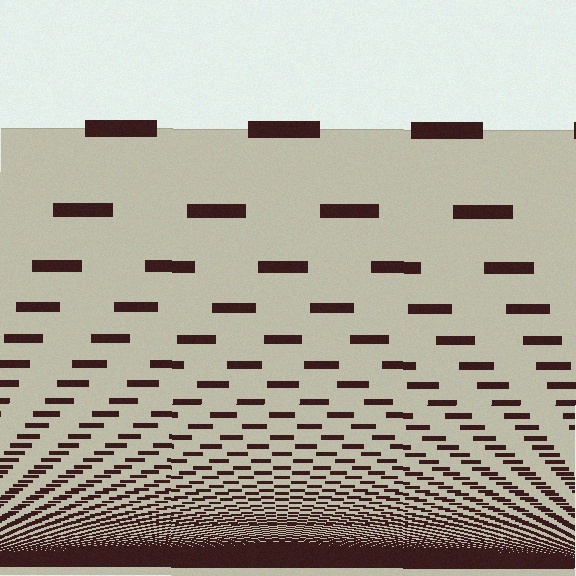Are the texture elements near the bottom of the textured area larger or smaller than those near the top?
Smaller. The gradient is inverted — elements near the bottom are smaller and denser.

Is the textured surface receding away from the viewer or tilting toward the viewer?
The surface appears to tilt toward the viewer. Texture elements get larger and sparser toward the top.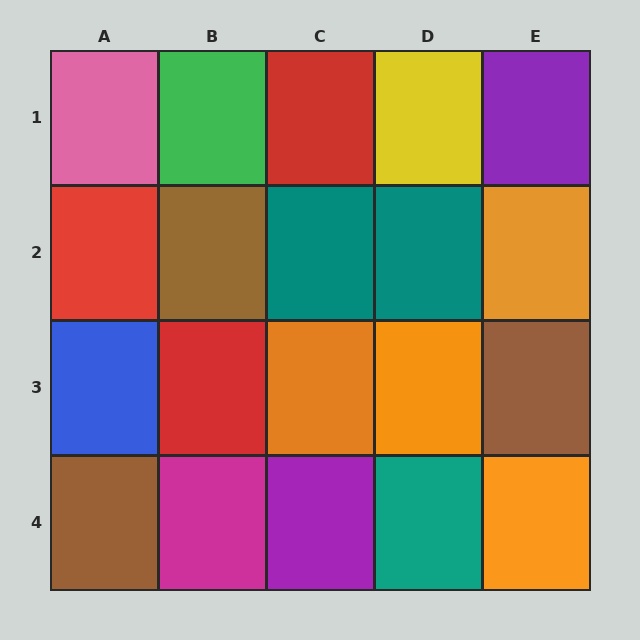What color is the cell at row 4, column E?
Orange.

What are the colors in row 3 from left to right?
Blue, red, orange, orange, brown.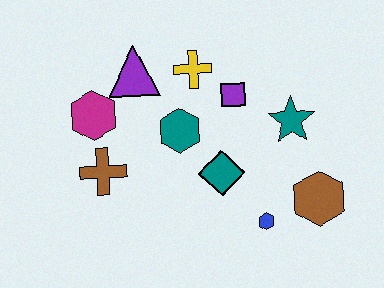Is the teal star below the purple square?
Yes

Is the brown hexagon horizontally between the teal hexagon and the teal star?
No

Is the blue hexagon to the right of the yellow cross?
Yes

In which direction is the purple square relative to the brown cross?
The purple square is to the right of the brown cross.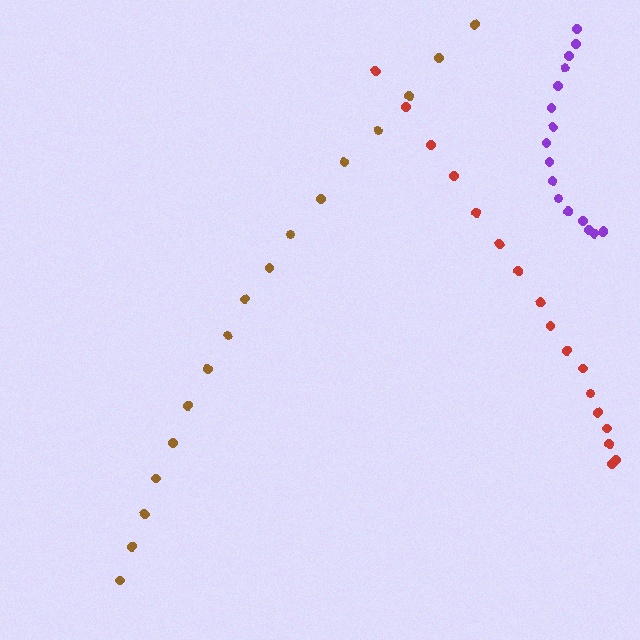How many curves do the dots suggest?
There are 3 distinct paths.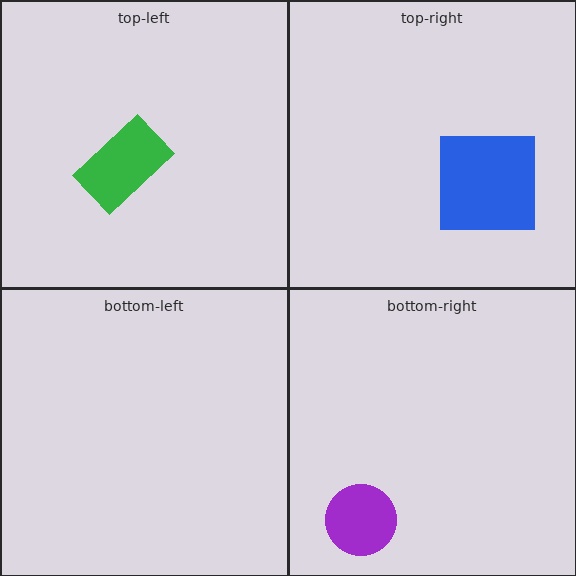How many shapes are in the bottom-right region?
1.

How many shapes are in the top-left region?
1.